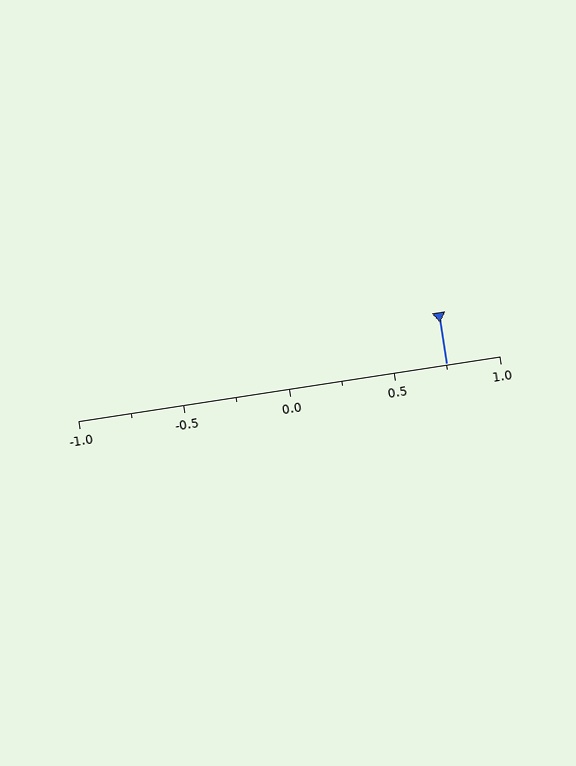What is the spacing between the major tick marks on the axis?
The major ticks are spaced 0.5 apart.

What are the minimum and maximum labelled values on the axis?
The axis runs from -1.0 to 1.0.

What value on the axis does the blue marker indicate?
The marker indicates approximately 0.75.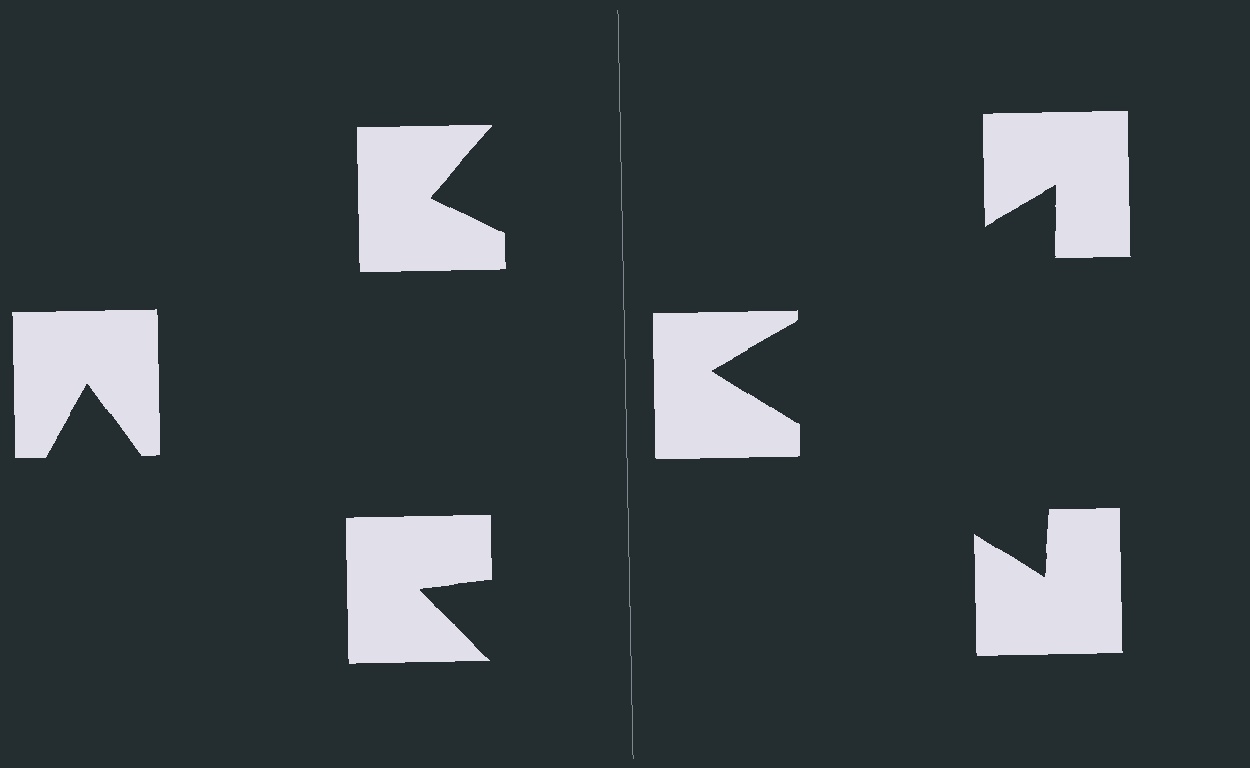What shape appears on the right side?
An illusory triangle.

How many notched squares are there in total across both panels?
6 — 3 on each side.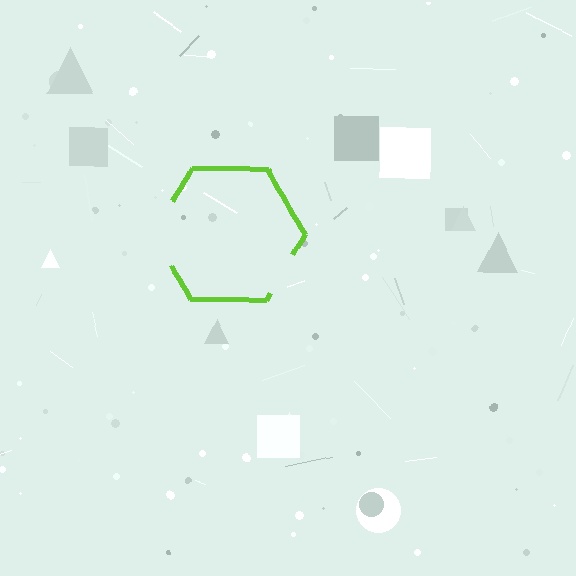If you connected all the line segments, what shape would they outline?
They would outline a hexagon.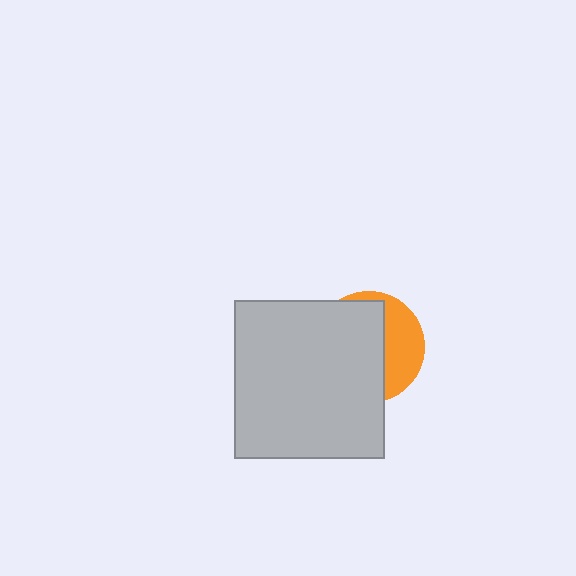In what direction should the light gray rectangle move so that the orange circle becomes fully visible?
The light gray rectangle should move left. That is the shortest direction to clear the overlap and leave the orange circle fully visible.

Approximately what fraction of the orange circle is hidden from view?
Roughly 65% of the orange circle is hidden behind the light gray rectangle.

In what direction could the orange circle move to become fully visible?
The orange circle could move right. That would shift it out from behind the light gray rectangle entirely.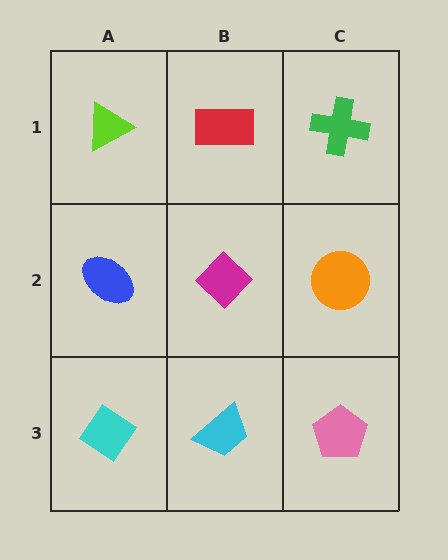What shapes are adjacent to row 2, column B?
A red rectangle (row 1, column B), a cyan trapezoid (row 3, column B), a blue ellipse (row 2, column A), an orange circle (row 2, column C).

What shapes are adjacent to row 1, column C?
An orange circle (row 2, column C), a red rectangle (row 1, column B).